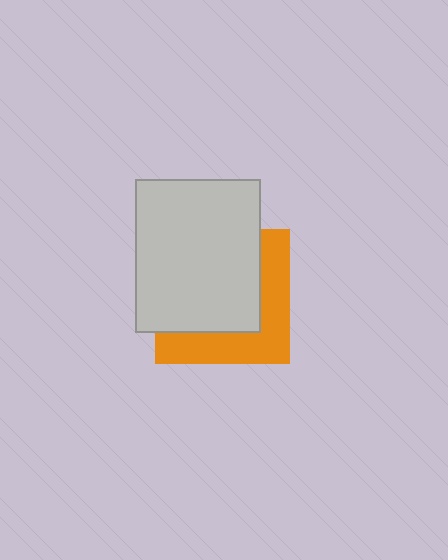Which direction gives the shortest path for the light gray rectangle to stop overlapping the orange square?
Moving toward the upper-left gives the shortest separation.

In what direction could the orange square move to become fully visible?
The orange square could move toward the lower-right. That would shift it out from behind the light gray rectangle entirely.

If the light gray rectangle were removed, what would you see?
You would see the complete orange square.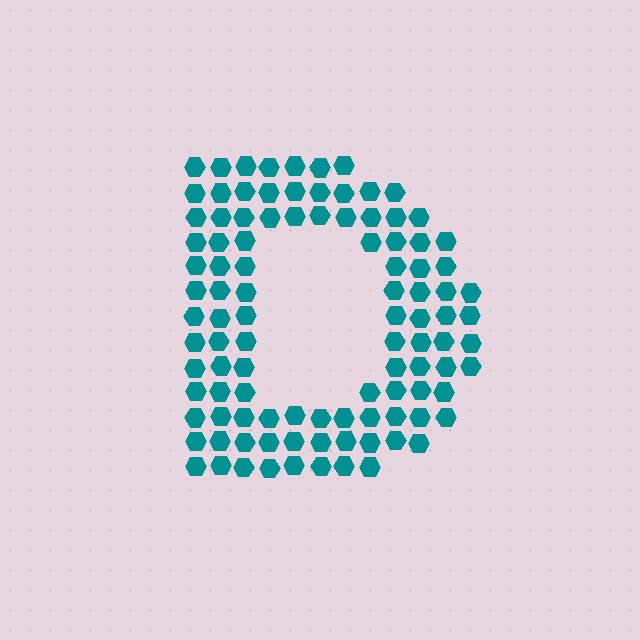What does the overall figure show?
The overall figure shows the letter D.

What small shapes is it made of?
It is made of small hexagons.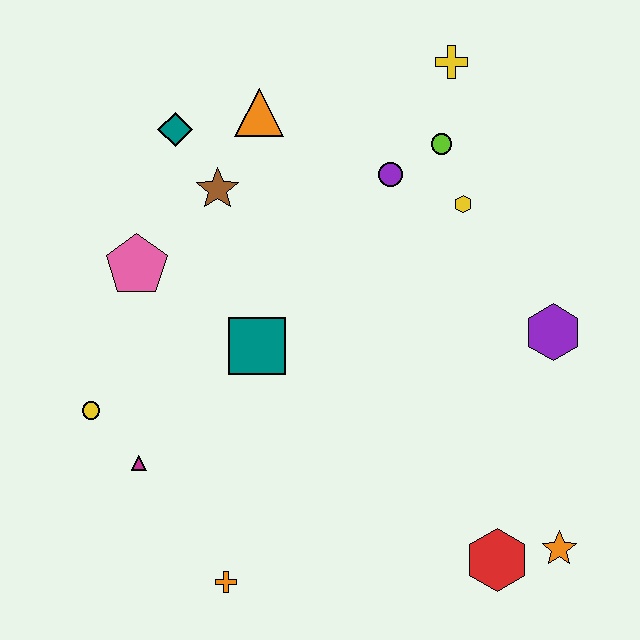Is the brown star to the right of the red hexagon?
No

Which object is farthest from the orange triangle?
The orange star is farthest from the orange triangle.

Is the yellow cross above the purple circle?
Yes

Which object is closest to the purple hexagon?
The yellow hexagon is closest to the purple hexagon.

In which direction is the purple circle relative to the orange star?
The purple circle is above the orange star.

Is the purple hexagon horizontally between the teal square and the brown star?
No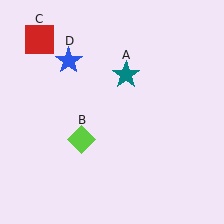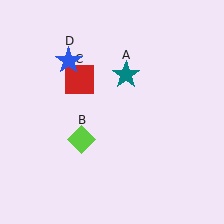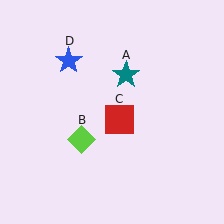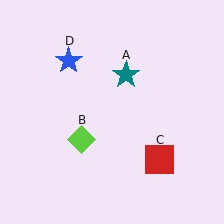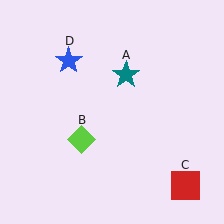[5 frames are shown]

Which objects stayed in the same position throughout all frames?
Teal star (object A) and lime diamond (object B) and blue star (object D) remained stationary.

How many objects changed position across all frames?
1 object changed position: red square (object C).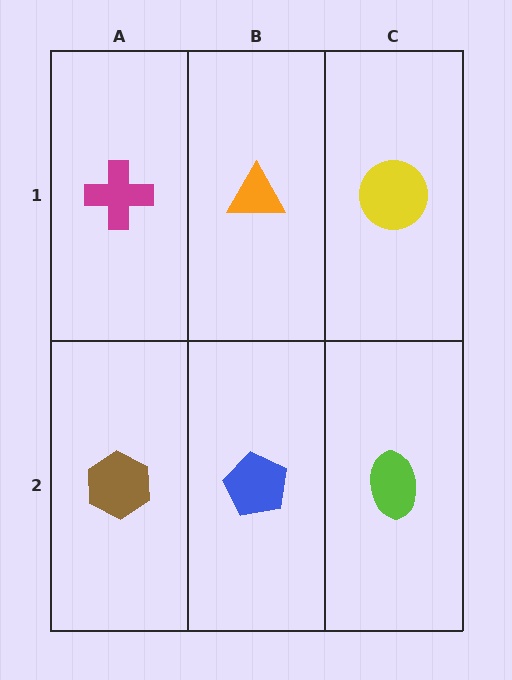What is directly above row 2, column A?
A magenta cross.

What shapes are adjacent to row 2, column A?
A magenta cross (row 1, column A), a blue pentagon (row 2, column B).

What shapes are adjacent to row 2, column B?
An orange triangle (row 1, column B), a brown hexagon (row 2, column A), a lime ellipse (row 2, column C).